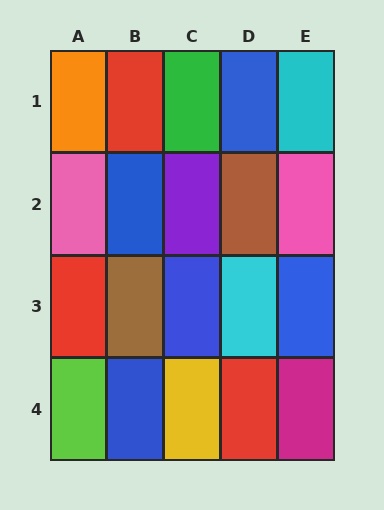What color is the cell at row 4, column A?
Lime.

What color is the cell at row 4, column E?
Magenta.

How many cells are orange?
1 cell is orange.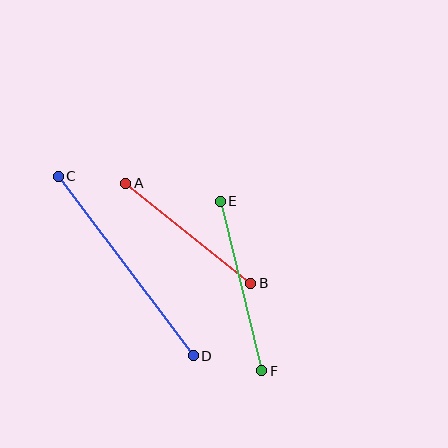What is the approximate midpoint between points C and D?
The midpoint is at approximately (126, 266) pixels.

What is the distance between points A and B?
The distance is approximately 160 pixels.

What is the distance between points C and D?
The distance is approximately 224 pixels.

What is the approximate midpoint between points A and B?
The midpoint is at approximately (188, 233) pixels.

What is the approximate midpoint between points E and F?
The midpoint is at approximately (241, 286) pixels.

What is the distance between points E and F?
The distance is approximately 175 pixels.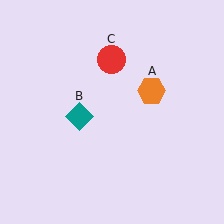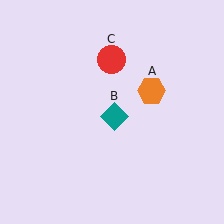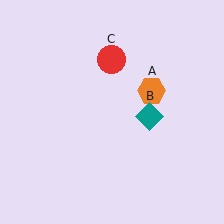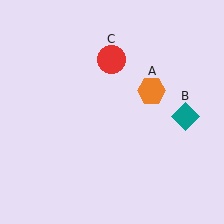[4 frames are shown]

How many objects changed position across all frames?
1 object changed position: teal diamond (object B).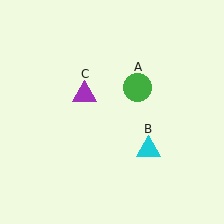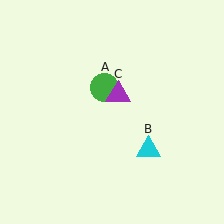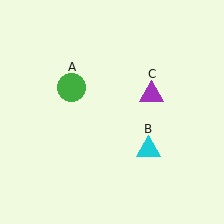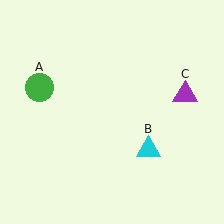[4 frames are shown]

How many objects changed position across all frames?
2 objects changed position: green circle (object A), purple triangle (object C).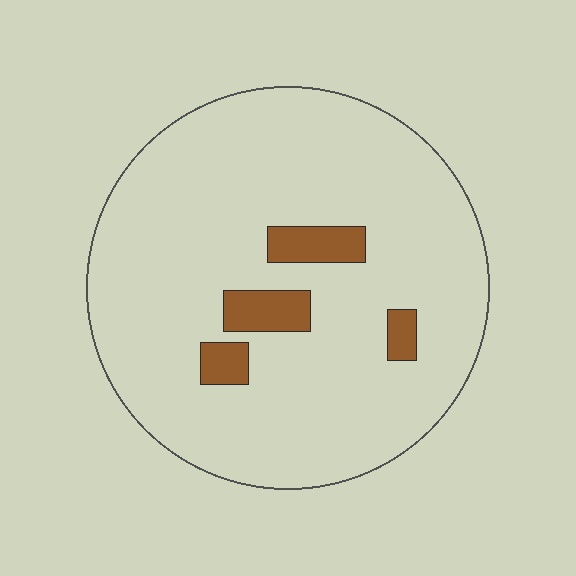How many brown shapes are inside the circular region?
4.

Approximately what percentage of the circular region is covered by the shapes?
Approximately 10%.